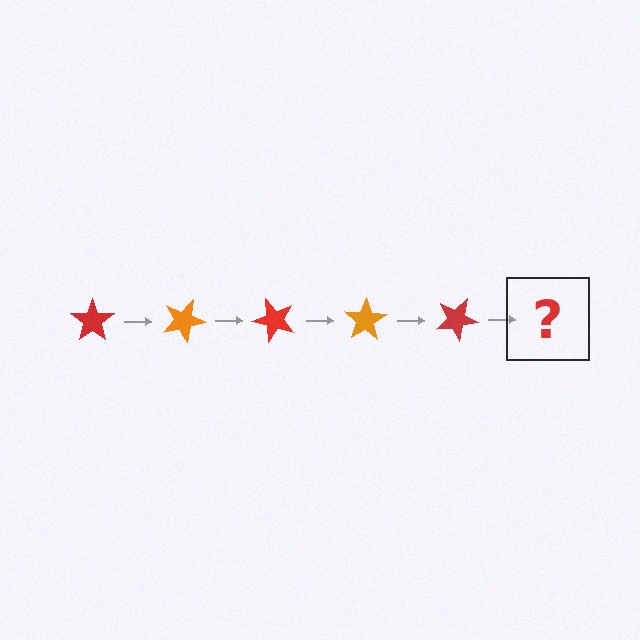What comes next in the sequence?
The next element should be an orange star, rotated 125 degrees from the start.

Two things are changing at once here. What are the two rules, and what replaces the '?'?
The two rules are that it rotates 25 degrees each step and the color cycles through red and orange. The '?' should be an orange star, rotated 125 degrees from the start.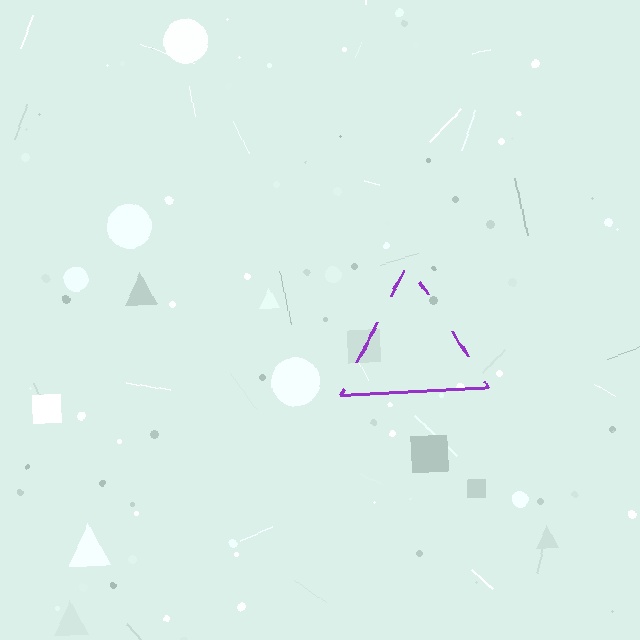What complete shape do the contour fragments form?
The contour fragments form a triangle.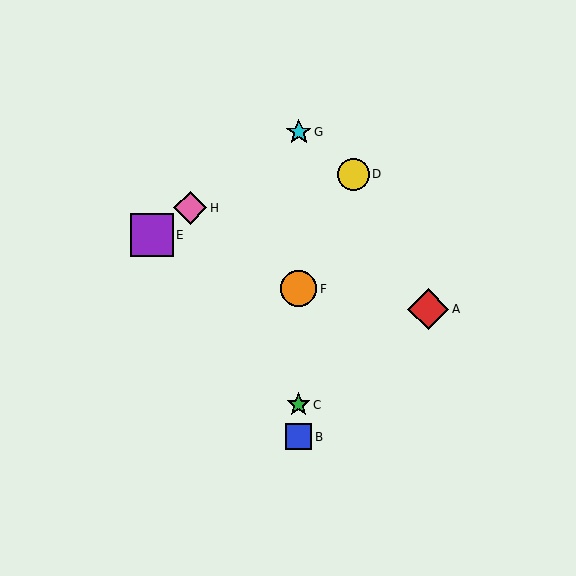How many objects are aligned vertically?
4 objects (B, C, F, G) are aligned vertically.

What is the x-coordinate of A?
Object A is at x≈428.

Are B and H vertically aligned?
No, B is at x≈299 and H is at x≈190.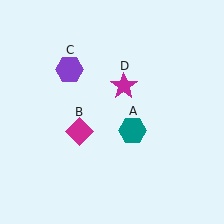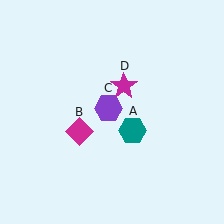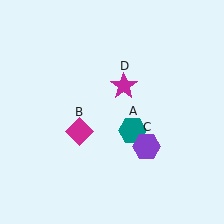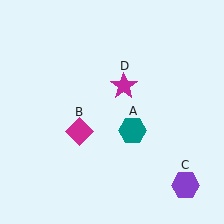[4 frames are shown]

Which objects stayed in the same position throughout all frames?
Teal hexagon (object A) and magenta diamond (object B) and magenta star (object D) remained stationary.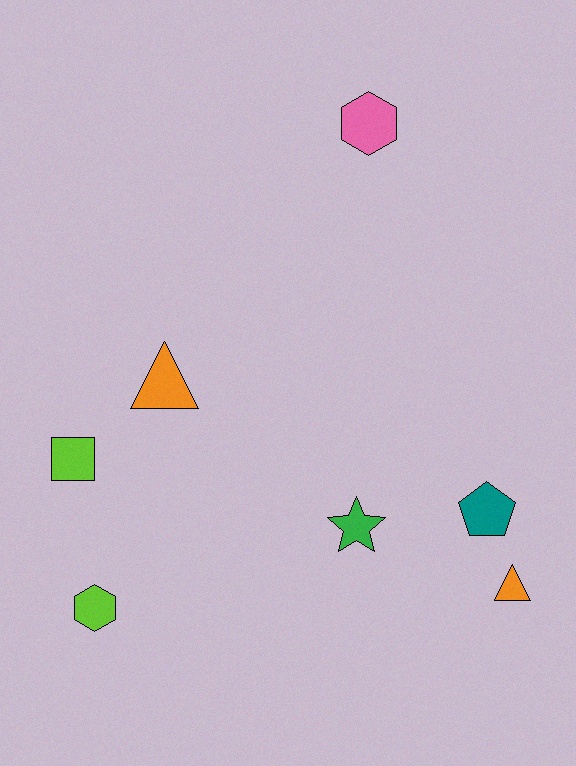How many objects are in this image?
There are 7 objects.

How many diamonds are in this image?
There are no diamonds.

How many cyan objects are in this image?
There are no cyan objects.